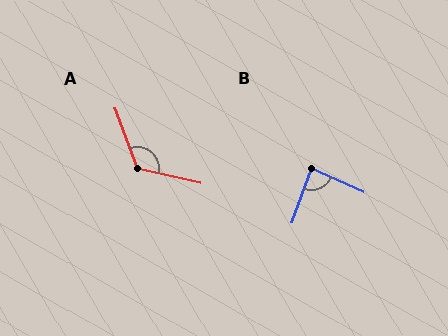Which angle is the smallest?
B, at approximately 86 degrees.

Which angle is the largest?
A, at approximately 123 degrees.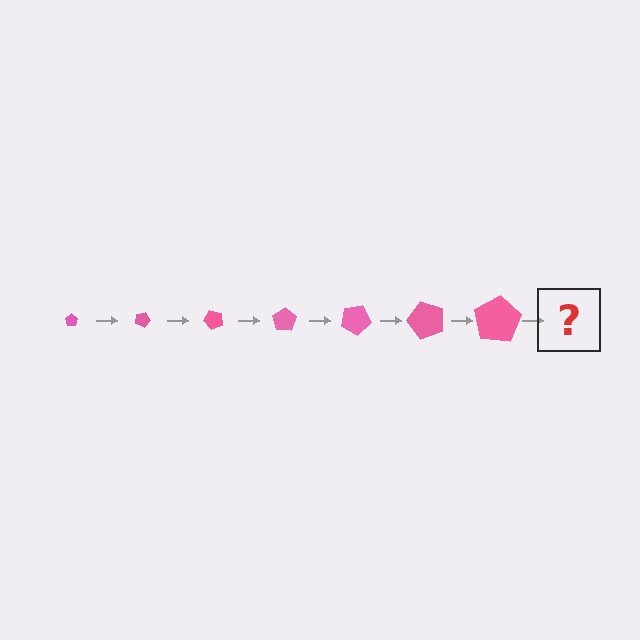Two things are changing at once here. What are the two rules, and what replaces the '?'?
The two rules are that the pentagon grows larger each step and it rotates 25 degrees each step. The '?' should be a pentagon, larger than the previous one and rotated 175 degrees from the start.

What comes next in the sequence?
The next element should be a pentagon, larger than the previous one and rotated 175 degrees from the start.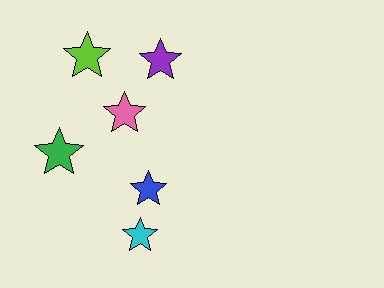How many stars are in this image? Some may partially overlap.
There are 6 stars.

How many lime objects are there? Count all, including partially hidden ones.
There is 1 lime object.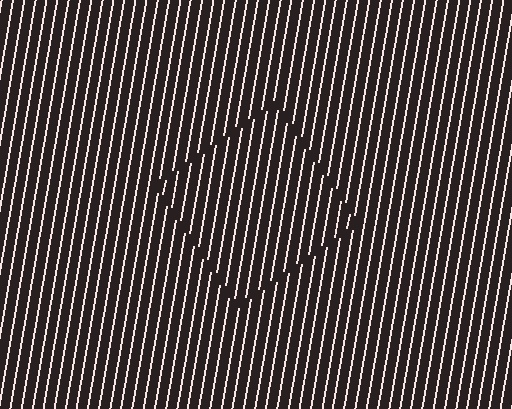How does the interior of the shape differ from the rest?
The interior of the shape contains the same grating, shifted by half a period — the contour is defined by the phase discontinuity where line-ends from the inner and outer gratings abut.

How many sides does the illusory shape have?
4 sides — the line-ends trace a square.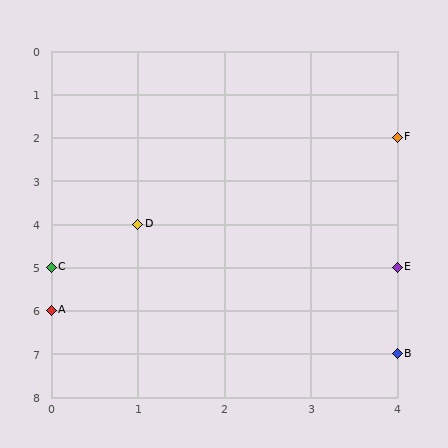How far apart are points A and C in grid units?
Points A and C are 1 row apart.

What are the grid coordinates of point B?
Point B is at grid coordinates (4, 7).